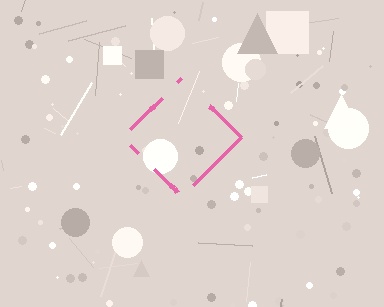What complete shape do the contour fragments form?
The contour fragments form a diamond.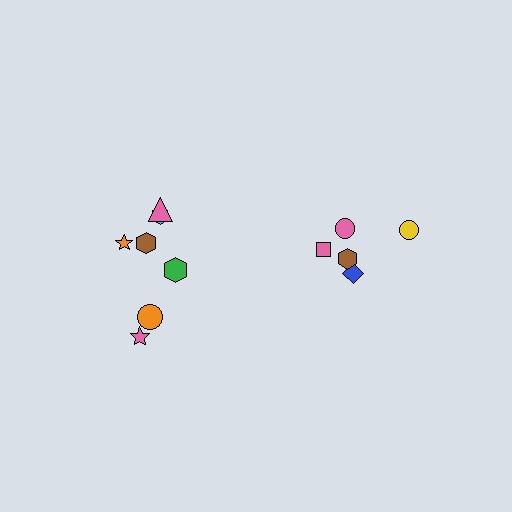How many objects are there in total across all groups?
There are 12 objects.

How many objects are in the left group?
There are 7 objects.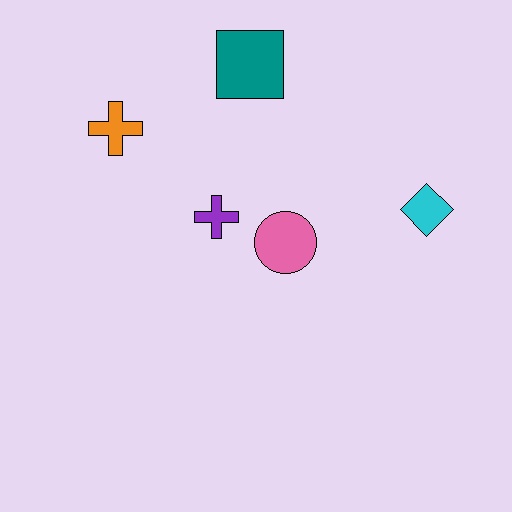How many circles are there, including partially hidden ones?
There is 1 circle.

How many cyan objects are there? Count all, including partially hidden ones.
There is 1 cyan object.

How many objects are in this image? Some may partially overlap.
There are 5 objects.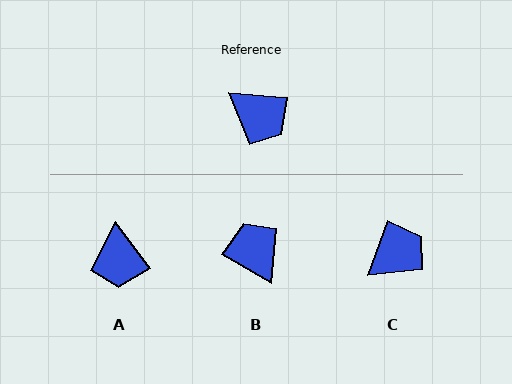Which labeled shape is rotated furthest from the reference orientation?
B, about 154 degrees away.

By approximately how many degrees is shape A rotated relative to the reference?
Approximately 49 degrees clockwise.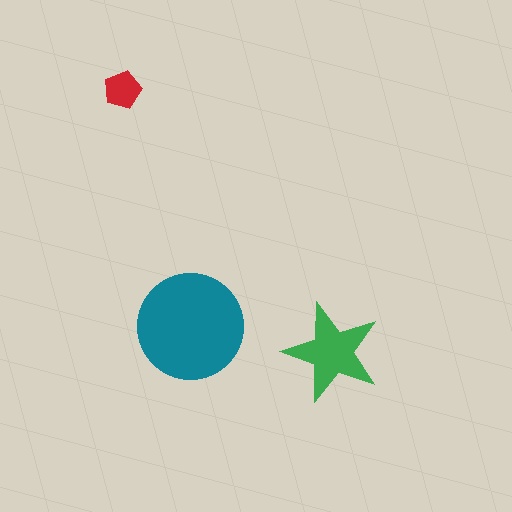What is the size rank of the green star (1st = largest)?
2nd.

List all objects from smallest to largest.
The red pentagon, the green star, the teal circle.